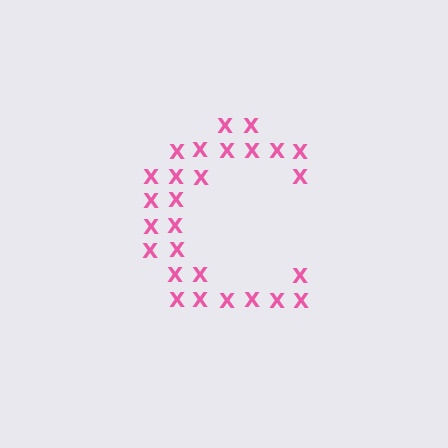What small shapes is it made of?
It is made of small letter X's.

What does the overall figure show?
The overall figure shows the letter C.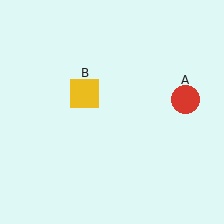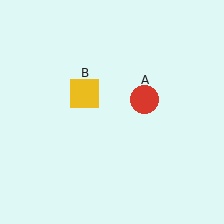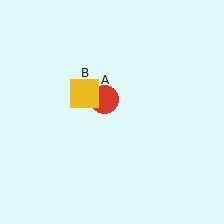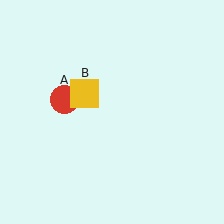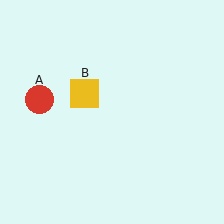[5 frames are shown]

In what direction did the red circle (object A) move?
The red circle (object A) moved left.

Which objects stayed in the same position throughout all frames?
Yellow square (object B) remained stationary.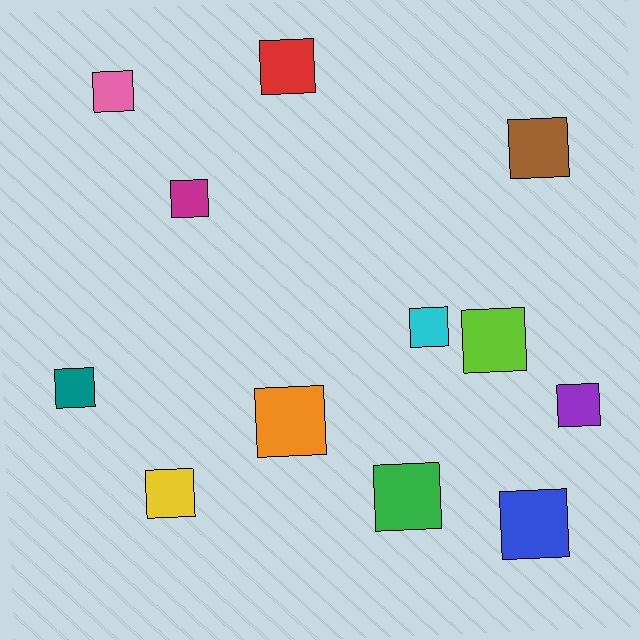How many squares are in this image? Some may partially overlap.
There are 12 squares.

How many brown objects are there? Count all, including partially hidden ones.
There is 1 brown object.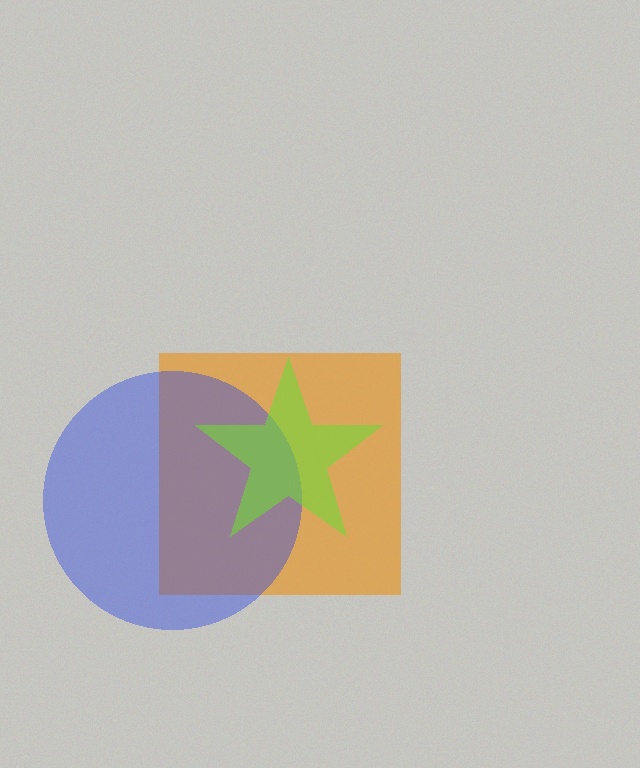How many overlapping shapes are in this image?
There are 3 overlapping shapes in the image.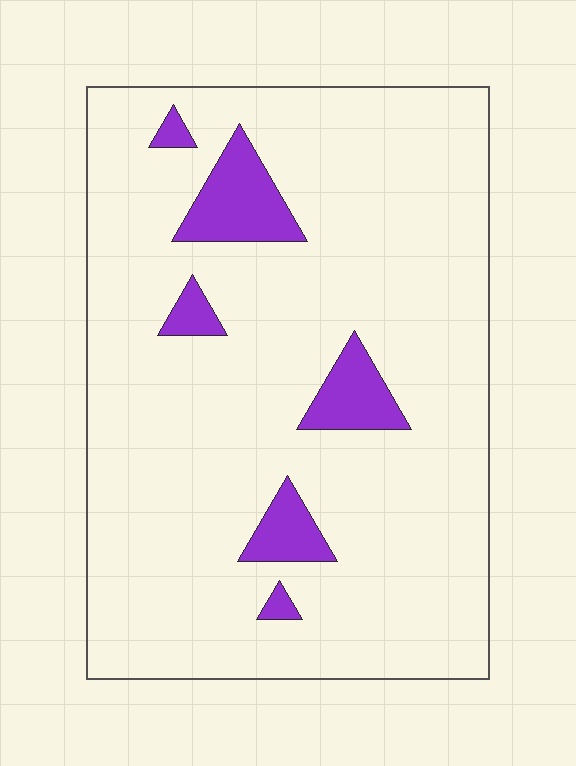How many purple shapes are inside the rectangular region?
6.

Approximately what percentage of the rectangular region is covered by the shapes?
Approximately 10%.